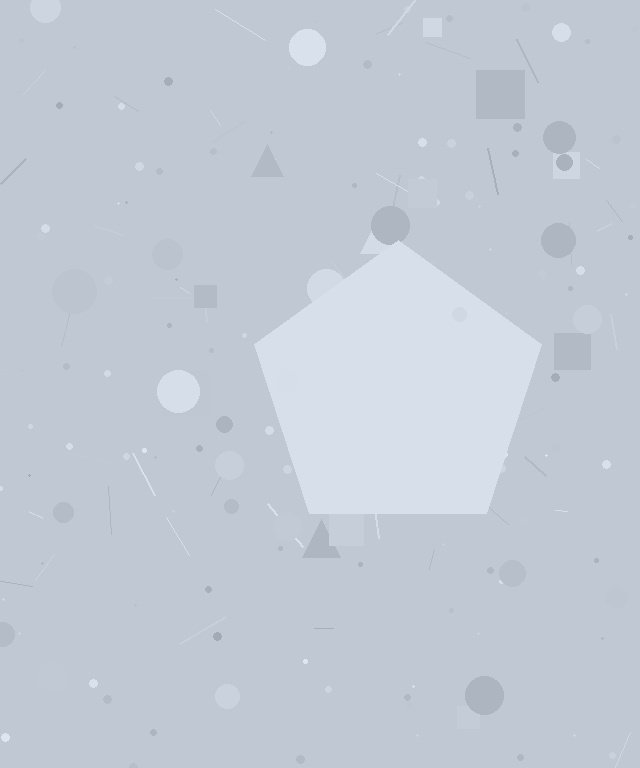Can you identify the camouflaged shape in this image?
The camouflaged shape is a pentagon.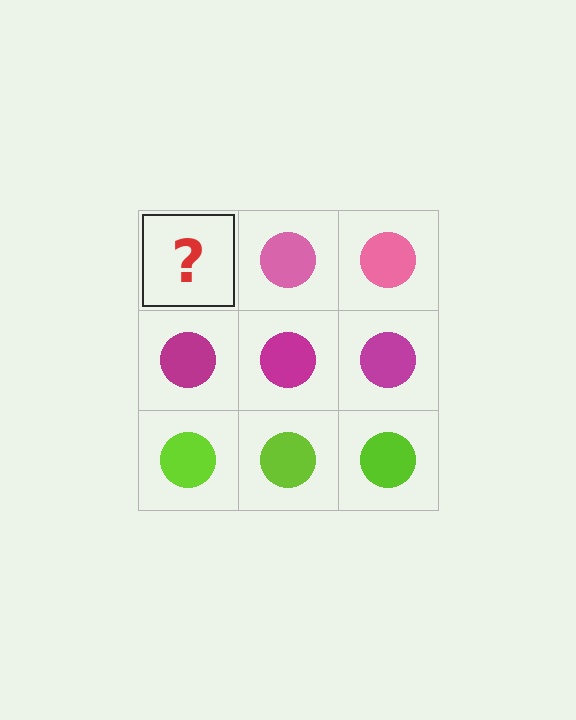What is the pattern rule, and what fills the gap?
The rule is that each row has a consistent color. The gap should be filled with a pink circle.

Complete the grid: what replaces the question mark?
The question mark should be replaced with a pink circle.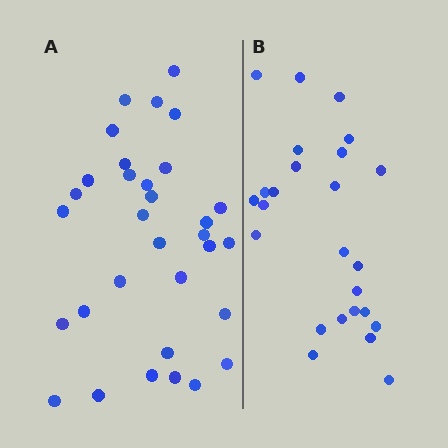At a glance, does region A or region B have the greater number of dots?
Region A (the left region) has more dots.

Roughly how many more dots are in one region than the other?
Region A has roughly 8 or so more dots than region B.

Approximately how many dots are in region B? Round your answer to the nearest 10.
About 20 dots. (The exact count is 25, which rounds to 20.)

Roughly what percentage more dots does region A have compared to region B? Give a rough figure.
About 30% more.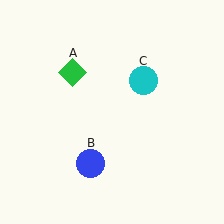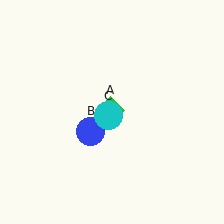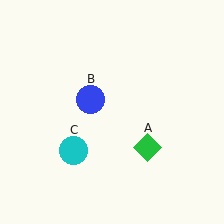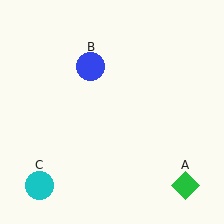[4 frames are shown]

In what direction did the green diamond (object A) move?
The green diamond (object A) moved down and to the right.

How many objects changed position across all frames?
3 objects changed position: green diamond (object A), blue circle (object B), cyan circle (object C).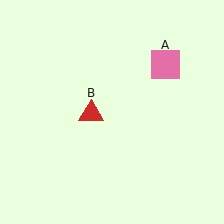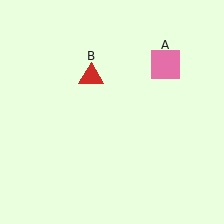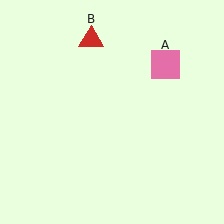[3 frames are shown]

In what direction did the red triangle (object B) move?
The red triangle (object B) moved up.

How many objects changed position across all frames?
1 object changed position: red triangle (object B).